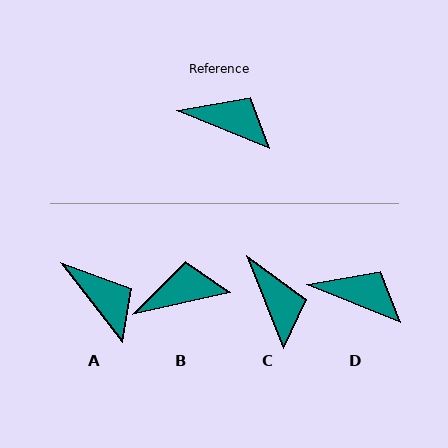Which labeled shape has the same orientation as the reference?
D.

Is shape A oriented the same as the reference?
No, it is off by about 30 degrees.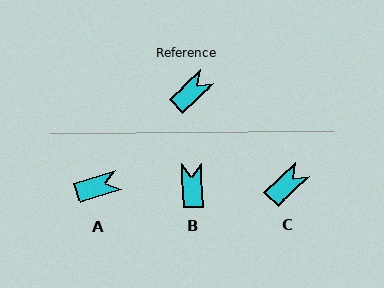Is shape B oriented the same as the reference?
No, it is off by about 47 degrees.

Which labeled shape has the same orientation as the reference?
C.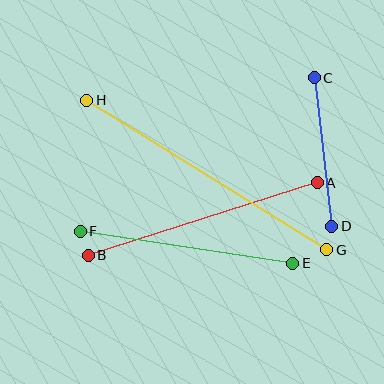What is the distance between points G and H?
The distance is approximately 283 pixels.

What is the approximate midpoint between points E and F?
The midpoint is at approximately (186, 247) pixels.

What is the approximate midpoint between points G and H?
The midpoint is at approximately (207, 175) pixels.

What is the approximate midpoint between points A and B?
The midpoint is at approximately (203, 219) pixels.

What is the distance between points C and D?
The distance is approximately 149 pixels.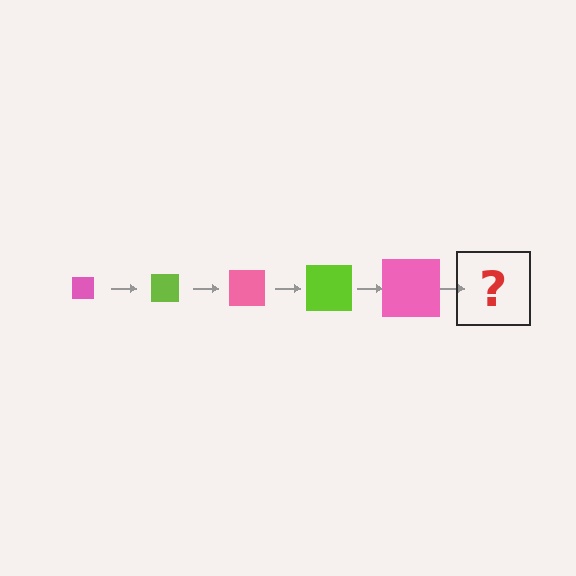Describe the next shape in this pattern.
It should be a lime square, larger than the previous one.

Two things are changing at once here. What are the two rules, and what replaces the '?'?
The two rules are that the square grows larger each step and the color cycles through pink and lime. The '?' should be a lime square, larger than the previous one.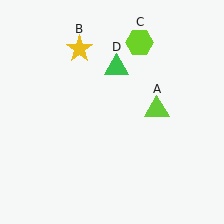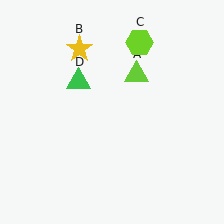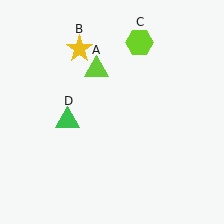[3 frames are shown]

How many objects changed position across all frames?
2 objects changed position: lime triangle (object A), green triangle (object D).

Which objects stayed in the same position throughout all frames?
Yellow star (object B) and lime hexagon (object C) remained stationary.